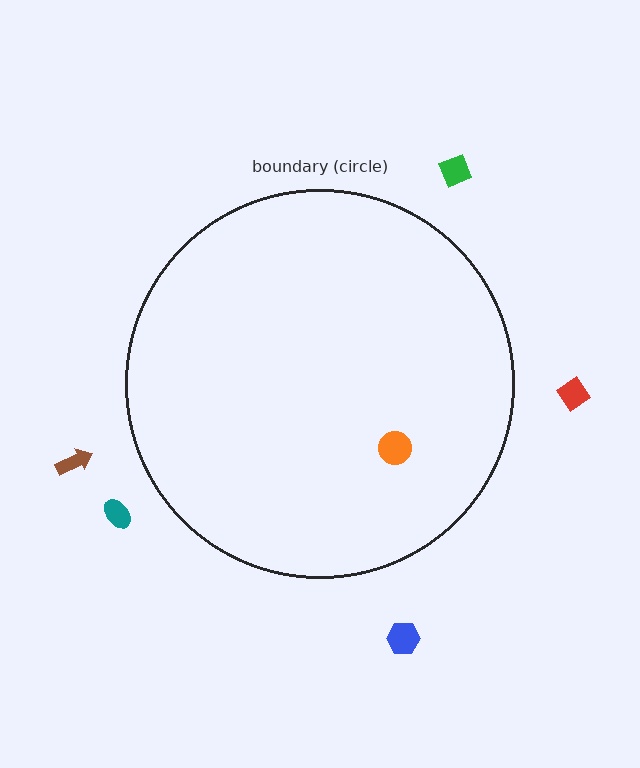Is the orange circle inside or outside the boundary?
Inside.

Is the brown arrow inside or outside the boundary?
Outside.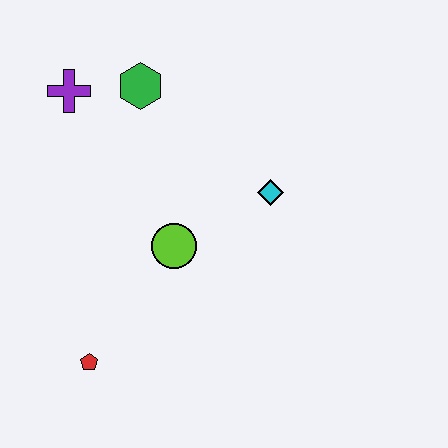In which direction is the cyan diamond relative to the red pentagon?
The cyan diamond is to the right of the red pentagon.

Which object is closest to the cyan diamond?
The lime circle is closest to the cyan diamond.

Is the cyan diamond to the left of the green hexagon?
No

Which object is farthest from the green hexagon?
The red pentagon is farthest from the green hexagon.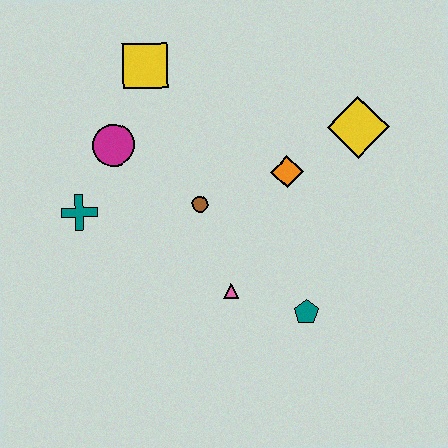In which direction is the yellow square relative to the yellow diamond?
The yellow square is to the left of the yellow diamond.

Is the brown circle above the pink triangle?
Yes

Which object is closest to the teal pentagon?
The pink triangle is closest to the teal pentagon.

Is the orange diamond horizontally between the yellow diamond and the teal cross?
Yes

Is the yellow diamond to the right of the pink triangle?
Yes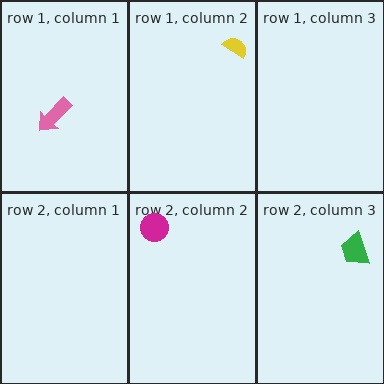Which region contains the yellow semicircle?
The row 1, column 2 region.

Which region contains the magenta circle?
The row 2, column 2 region.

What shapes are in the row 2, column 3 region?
The green trapezoid.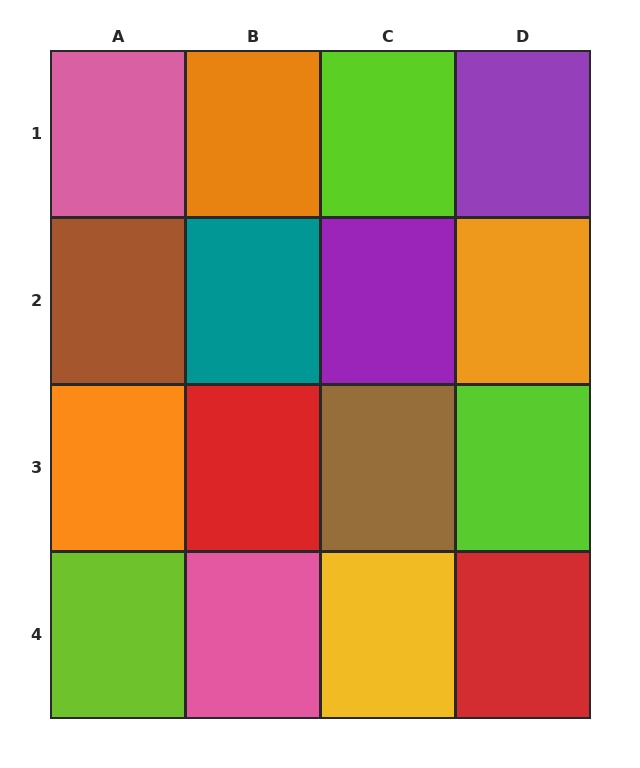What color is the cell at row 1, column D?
Purple.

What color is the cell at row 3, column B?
Red.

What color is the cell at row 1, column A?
Pink.